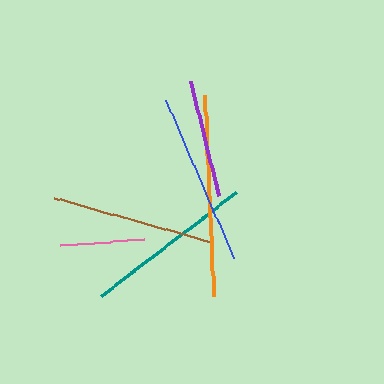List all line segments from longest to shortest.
From longest to shortest: orange, blue, teal, brown, purple, pink.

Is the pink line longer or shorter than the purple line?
The purple line is longer than the pink line.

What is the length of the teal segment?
The teal segment is approximately 170 pixels long.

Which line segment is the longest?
The orange line is the longest at approximately 201 pixels.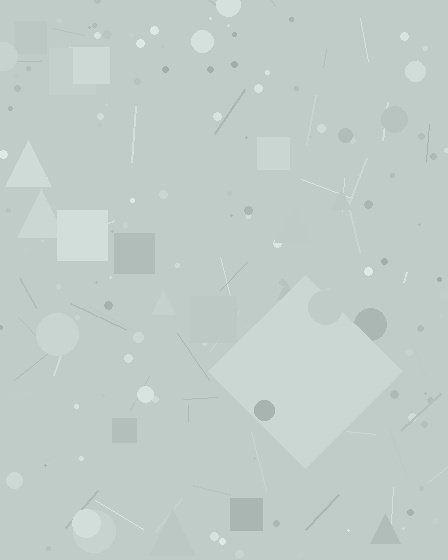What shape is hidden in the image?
A diamond is hidden in the image.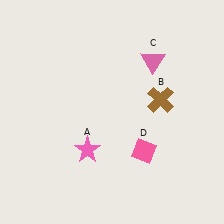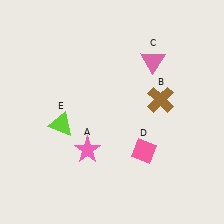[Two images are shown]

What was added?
A lime triangle (E) was added in Image 2.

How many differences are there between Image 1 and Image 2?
There is 1 difference between the two images.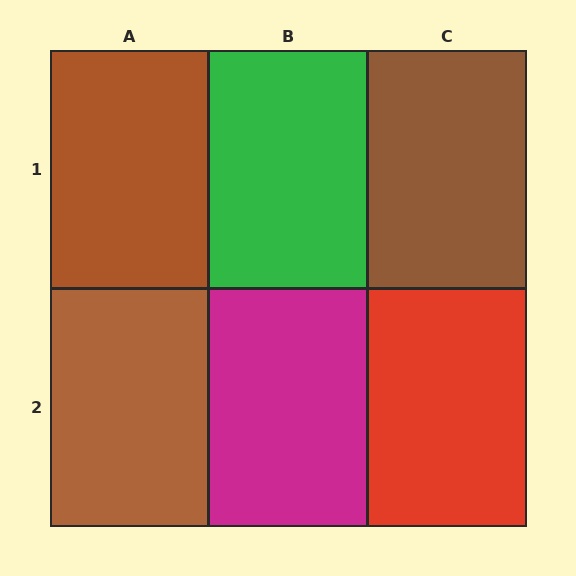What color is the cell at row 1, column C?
Brown.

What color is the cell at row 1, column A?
Brown.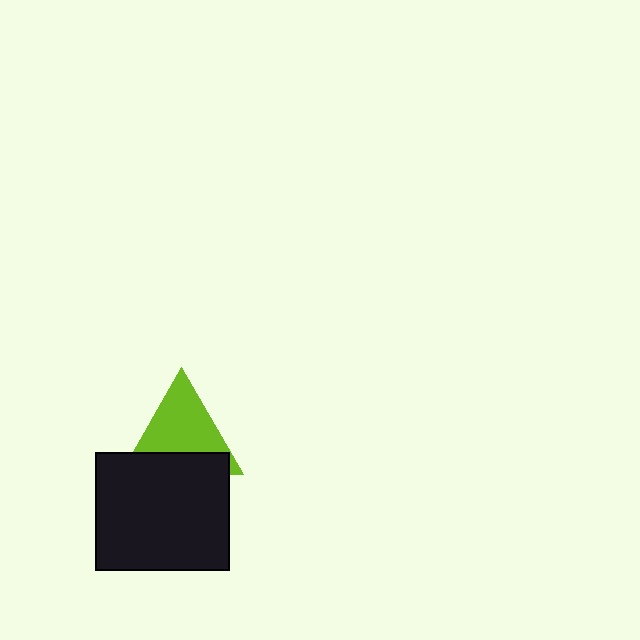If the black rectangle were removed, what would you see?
You would see the complete lime triangle.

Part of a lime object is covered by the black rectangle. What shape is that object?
It is a triangle.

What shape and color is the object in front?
The object in front is a black rectangle.